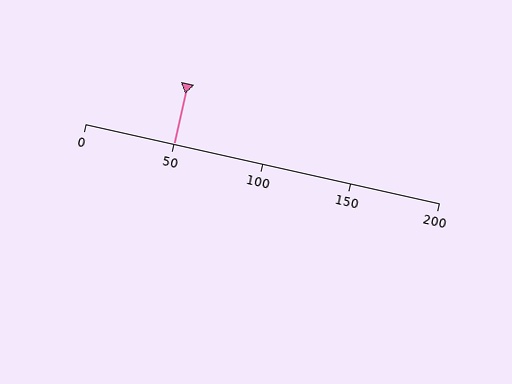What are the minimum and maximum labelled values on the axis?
The axis runs from 0 to 200.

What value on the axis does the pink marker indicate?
The marker indicates approximately 50.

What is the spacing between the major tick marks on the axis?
The major ticks are spaced 50 apart.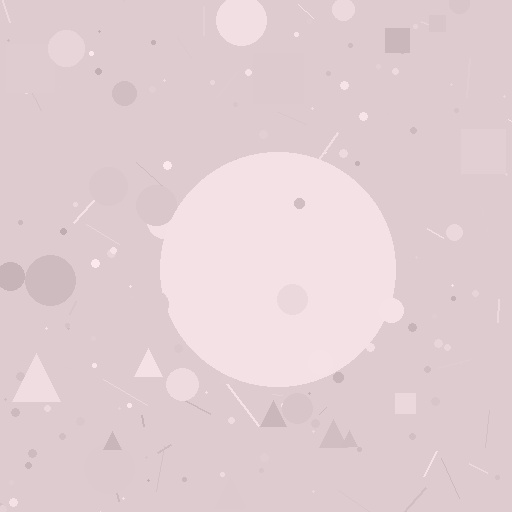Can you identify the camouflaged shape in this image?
The camouflaged shape is a circle.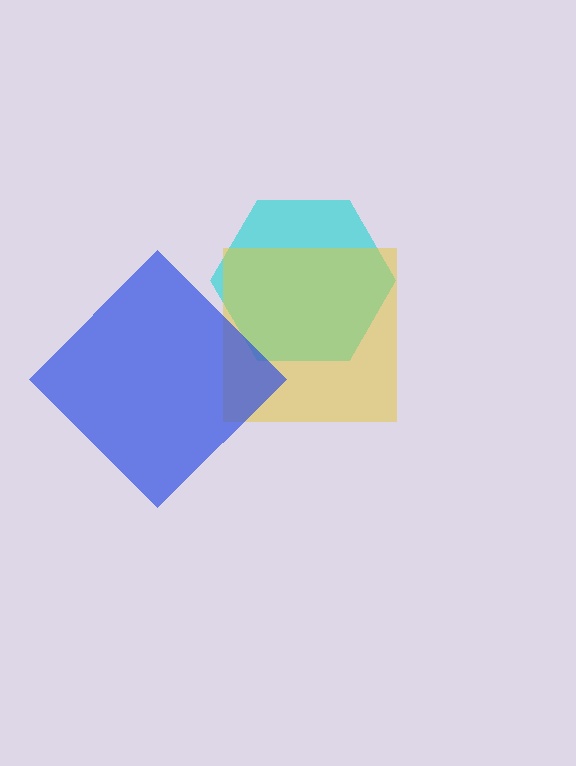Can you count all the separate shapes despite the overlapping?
Yes, there are 3 separate shapes.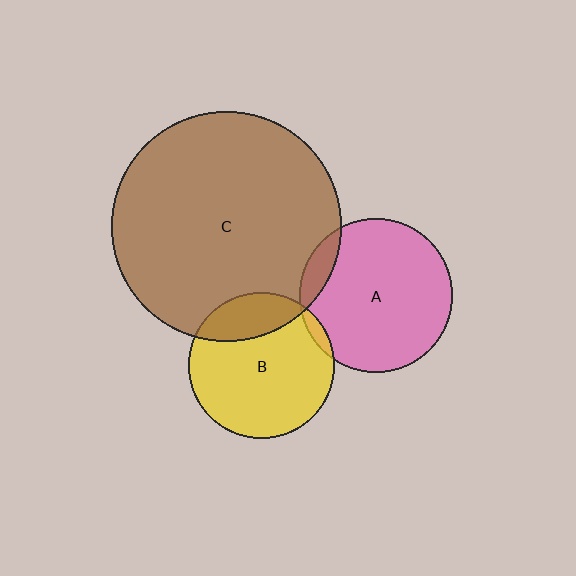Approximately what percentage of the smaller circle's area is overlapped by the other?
Approximately 20%.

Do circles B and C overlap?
Yes.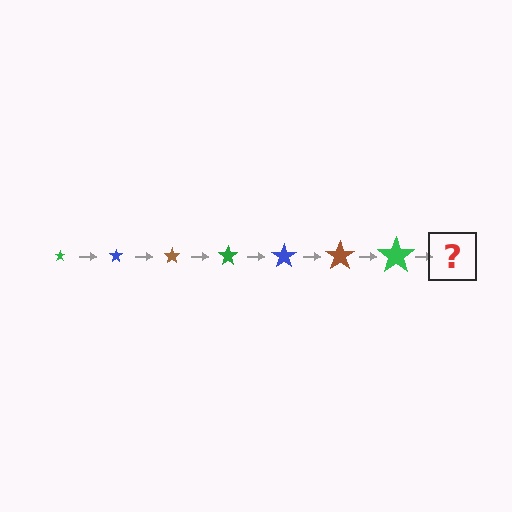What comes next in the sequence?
The next element should be a blue star, larger than the previous one.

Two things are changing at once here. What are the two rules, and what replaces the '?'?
The two rules are that the star grows larger each step and the color cycles through green, blue, and brown. The '?' should be a blue star, larger than the previous one.